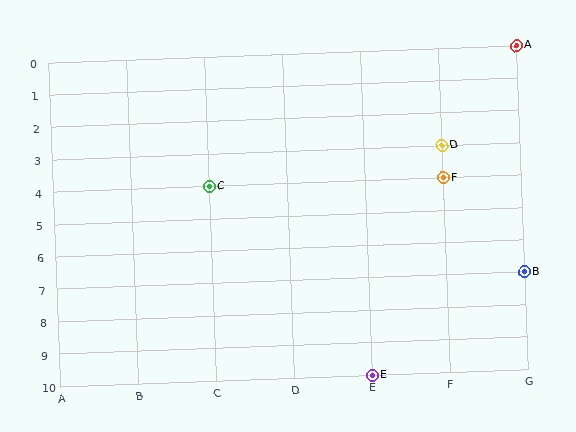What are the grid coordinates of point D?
Point D is at grid coordinates (F, 3).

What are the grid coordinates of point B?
Point B is at grid coordinates (G, 7).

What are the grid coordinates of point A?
Point A is at grid coordinates (G, 0).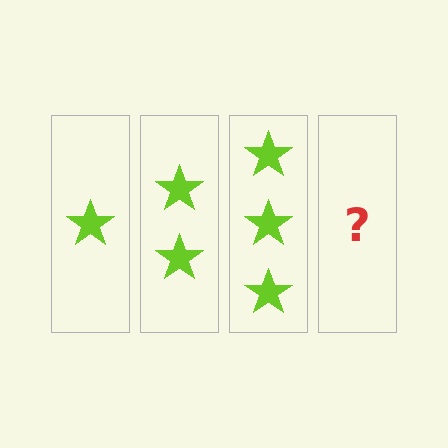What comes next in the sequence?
The next element should be 4 stars.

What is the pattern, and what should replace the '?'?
The pattern is that each step adds one more star. The '?' should be 4 stars.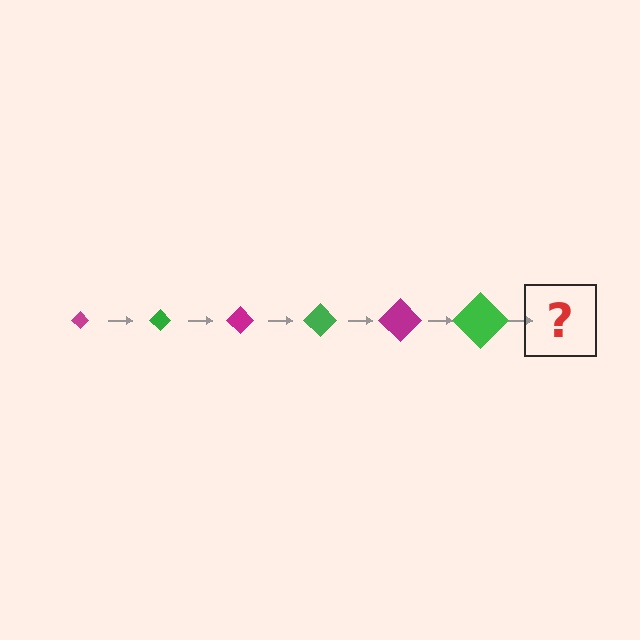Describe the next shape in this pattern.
It should be a magenta diamond, larger than the previous one.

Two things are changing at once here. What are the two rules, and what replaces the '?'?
The two rules are that the diamond grows larger each step and the color cycles through magenta and green. The '?' should be a magenta diamond, larger than the previous one.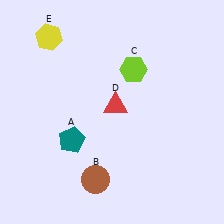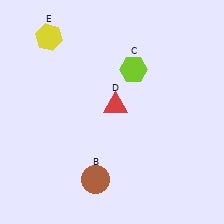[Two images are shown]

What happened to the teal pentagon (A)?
The teal pentagon (A) was removed in Image 2. It was in the bottom-left area of Image 1.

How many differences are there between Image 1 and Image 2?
There is 1 difference between the two images.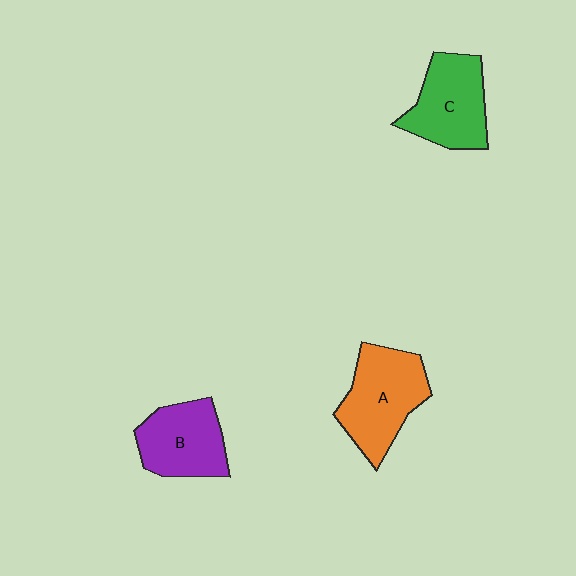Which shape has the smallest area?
Shape B (purple).